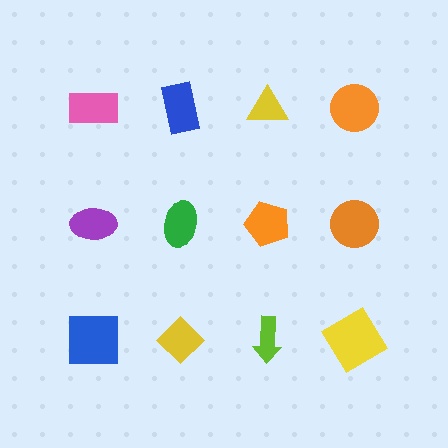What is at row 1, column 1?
A pink rectangle.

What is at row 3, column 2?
A yellow diamond.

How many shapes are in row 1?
4 shapes.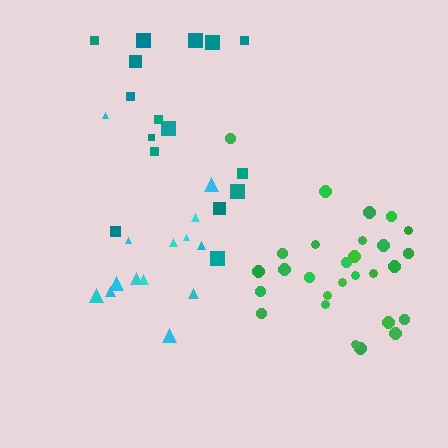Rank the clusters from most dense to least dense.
green, teal, cyan.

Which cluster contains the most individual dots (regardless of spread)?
Green (28).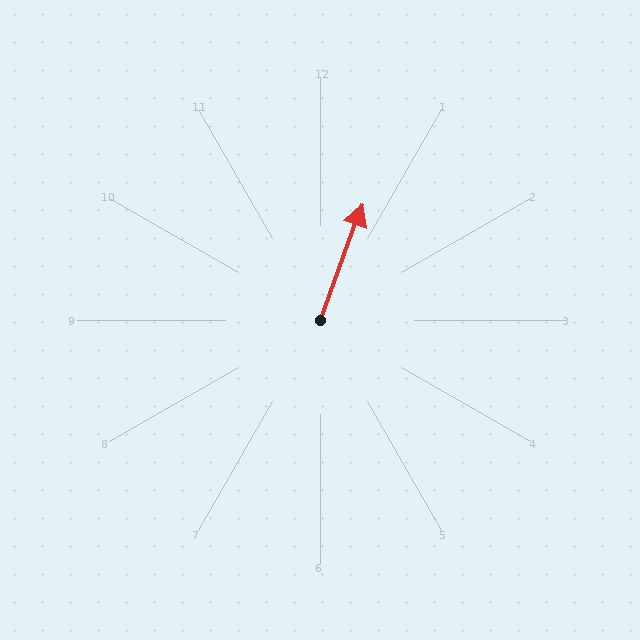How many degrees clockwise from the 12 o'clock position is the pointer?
Approximately 20 degrees.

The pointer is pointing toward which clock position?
Roughly 1 o'clock.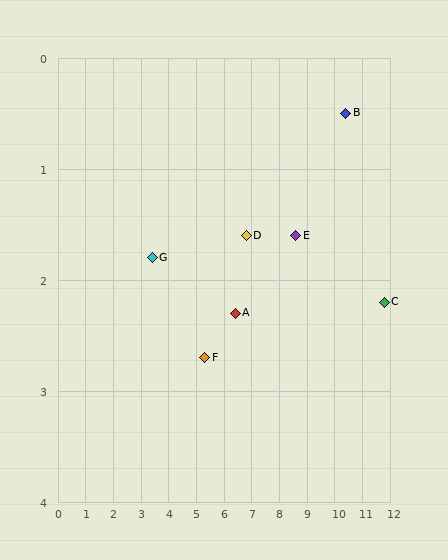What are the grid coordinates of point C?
Point C is at approximately (11.8, 2.2).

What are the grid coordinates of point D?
Point D is at approximately (6.8, 1.6).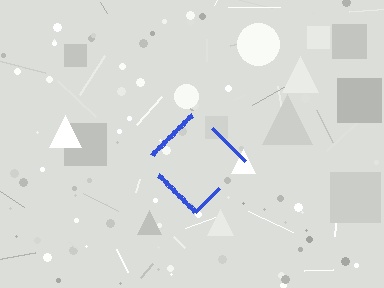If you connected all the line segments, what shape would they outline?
They would outline a diamond.